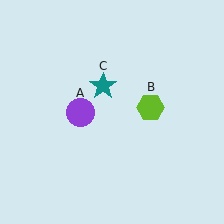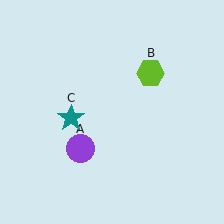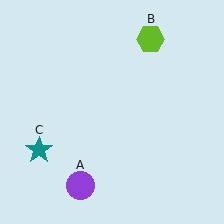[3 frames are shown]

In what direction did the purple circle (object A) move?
The purple circle (object A) moved down.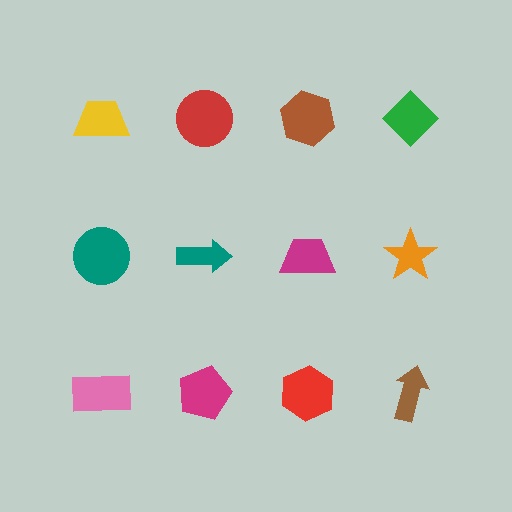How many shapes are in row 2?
4 shapes.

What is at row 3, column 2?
A magenta pentagon.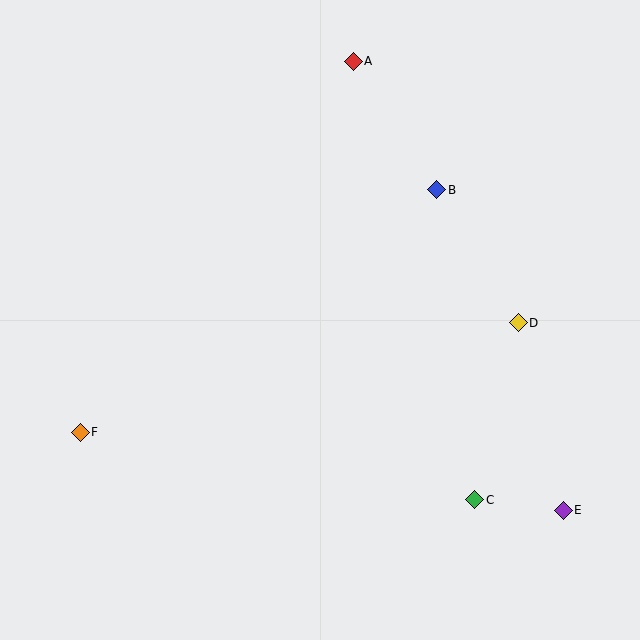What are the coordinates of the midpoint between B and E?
The midpoint between B and E is at (500, 350).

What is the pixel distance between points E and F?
The distance between E and F is 489 pixels.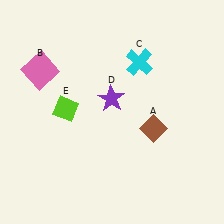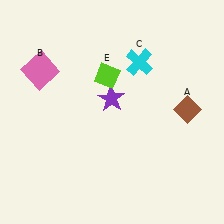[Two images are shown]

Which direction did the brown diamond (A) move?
The brown diamond (A) moved right.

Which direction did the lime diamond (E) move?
The lime diamond (E) moved right.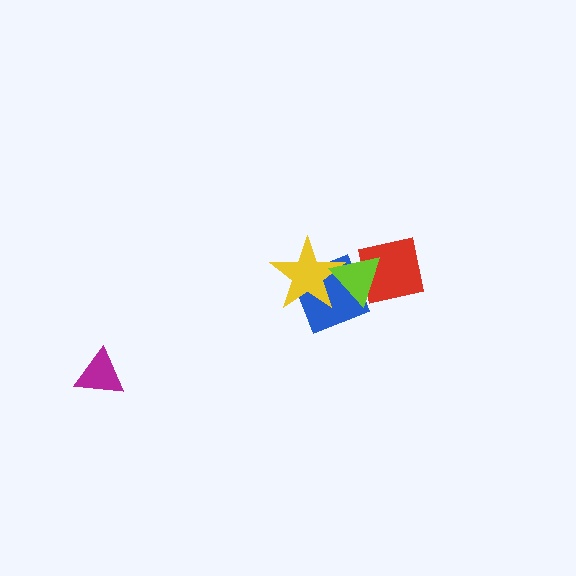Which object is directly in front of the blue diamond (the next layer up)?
The yellow star is directly in front of the blue diamond.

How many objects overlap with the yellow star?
2 objects overlap with the yellow star.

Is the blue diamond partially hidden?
Yes, it is partially covered by another shape.